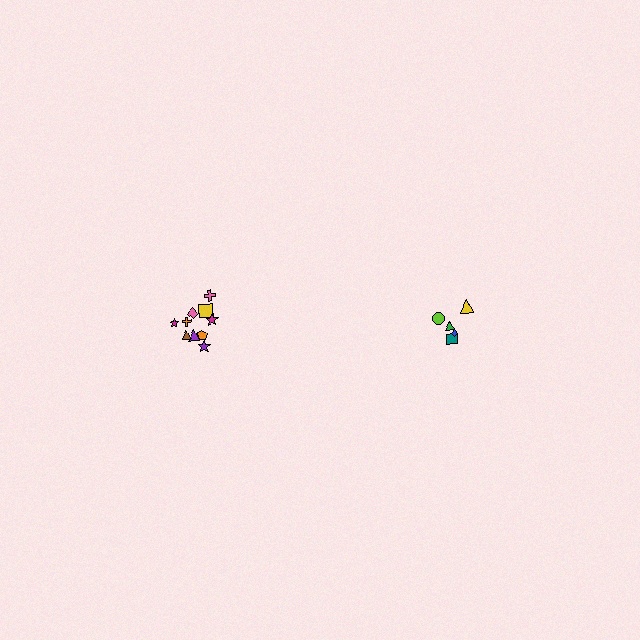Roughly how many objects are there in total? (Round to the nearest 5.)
Roughly 15 objects in total.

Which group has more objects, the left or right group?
The left group.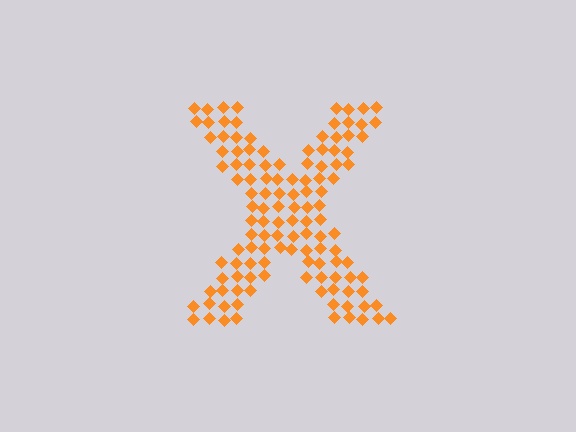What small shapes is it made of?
It is made of small diamonds.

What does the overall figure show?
The overall figure shows the letter X.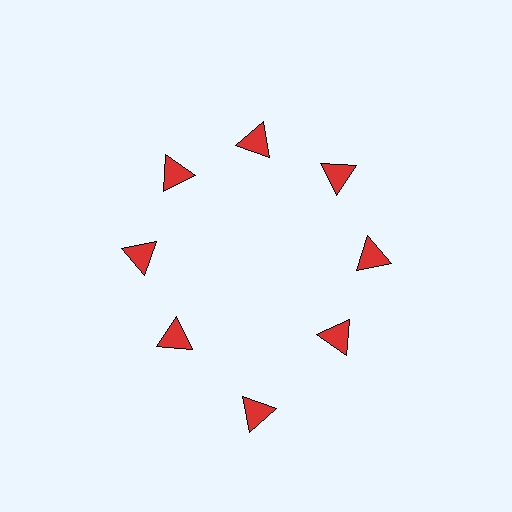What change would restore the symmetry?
The symmetry would be restored by moving it inward, back onto the ring so that all 8 triangles sit at equal angles and equal distance from the center.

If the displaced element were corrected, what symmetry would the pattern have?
It would have 8-fold rotational symmetry — the pattern would map onto itself every 45 degrees.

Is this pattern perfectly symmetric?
No. The 8 red triangles are arranged in a ring, but one element near the 6 o'clock position is pushed outward from the center, breaking the 8-fold rotational symmetry.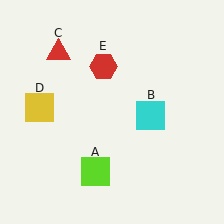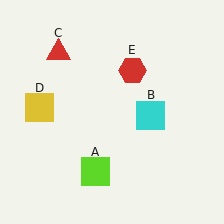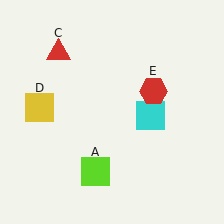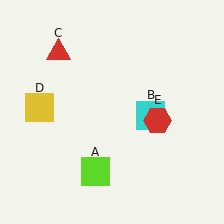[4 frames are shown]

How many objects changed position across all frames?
1 object changed position: red hexagon (object E).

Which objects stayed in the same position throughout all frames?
Lime square (object A) and cyan square (object B) and red triangle (object C) and yellow square (object D) remained stationary.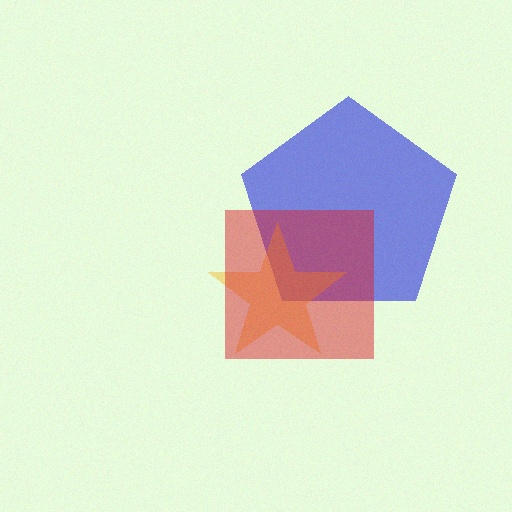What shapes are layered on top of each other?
The layered shapes are: a blue pentagon, a yellow star, a red square.